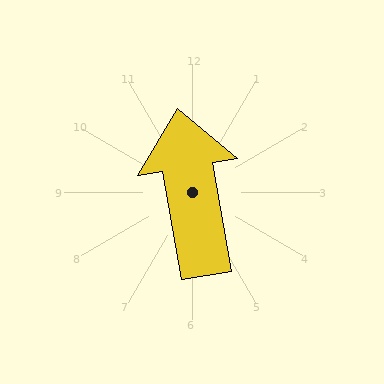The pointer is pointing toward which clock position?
Roughly 12 o'clock.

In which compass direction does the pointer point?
North.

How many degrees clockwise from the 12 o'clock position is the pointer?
Approximately 350 degrees.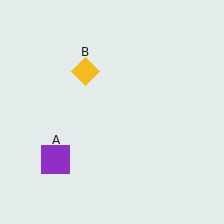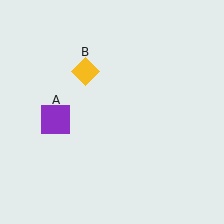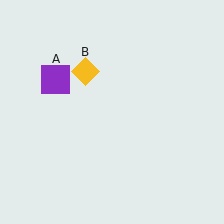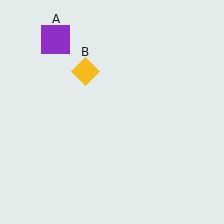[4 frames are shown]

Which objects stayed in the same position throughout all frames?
Yellow diamond (object B) remained stationary.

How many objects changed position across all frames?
1 object changed position: purple square (object A).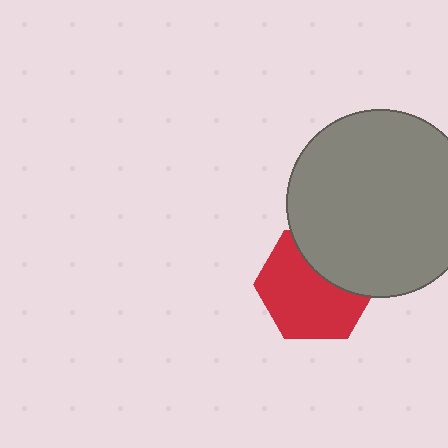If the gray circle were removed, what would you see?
You would see the complete red hexagon.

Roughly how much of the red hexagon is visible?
Most of it is visible (roughly 66%).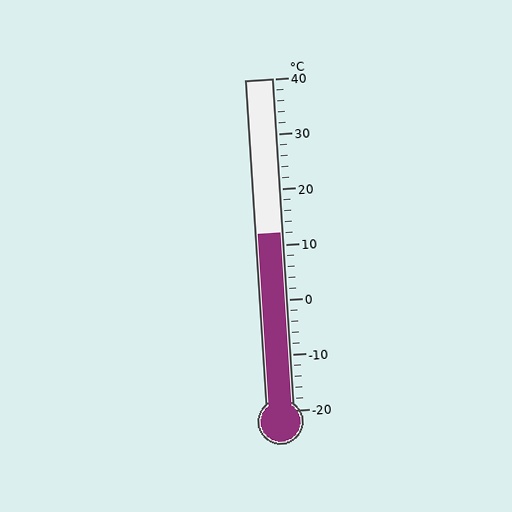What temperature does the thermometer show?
The thermometer shows approximately 12°C.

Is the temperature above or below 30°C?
The temperature is below 30°C.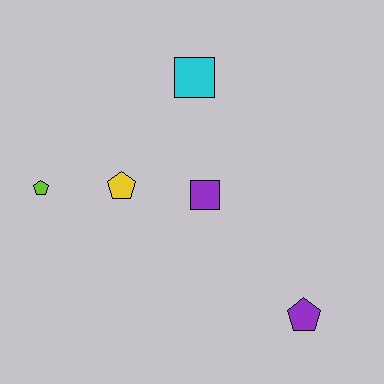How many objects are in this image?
There are 5 objects.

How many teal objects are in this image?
There are no teal objects.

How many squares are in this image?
There are 2 squares.